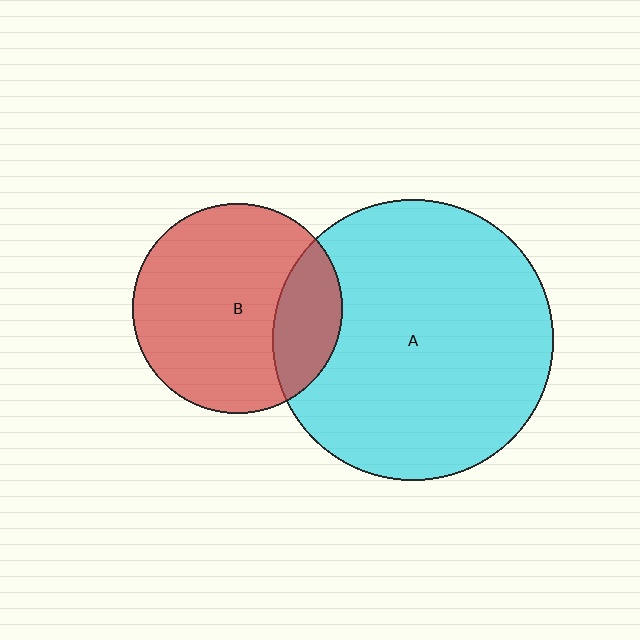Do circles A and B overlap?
Yes.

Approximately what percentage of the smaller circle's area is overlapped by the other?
Approximately 20%.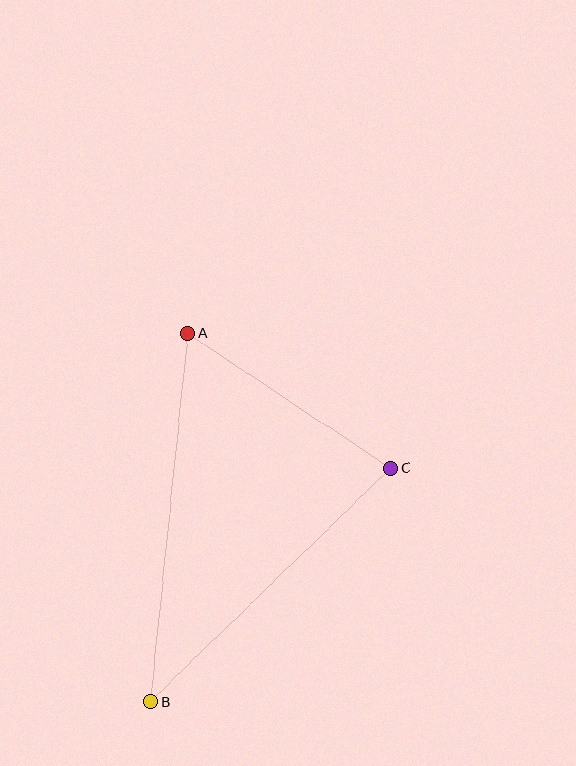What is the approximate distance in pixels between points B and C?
The distance between B and C is approximately 335 pixels.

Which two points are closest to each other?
Points A and C are closest to each other.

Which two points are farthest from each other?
Points A and B are farthest from each other.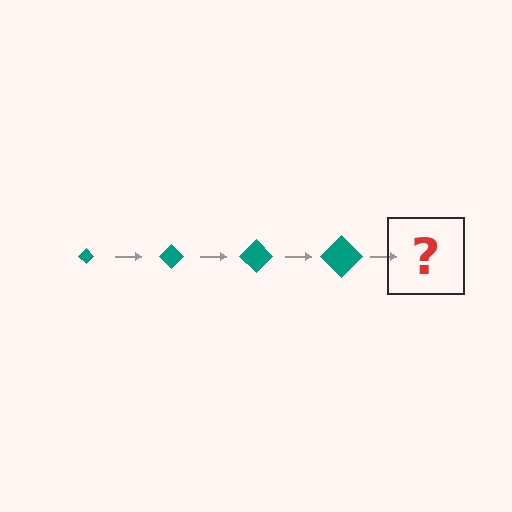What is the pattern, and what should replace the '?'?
The pattern is that the diamond gets progressively larger each step. The '?' should be a teal diamond, larger than the previous one.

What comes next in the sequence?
The next element should be a teal diamond, larger than the previous one.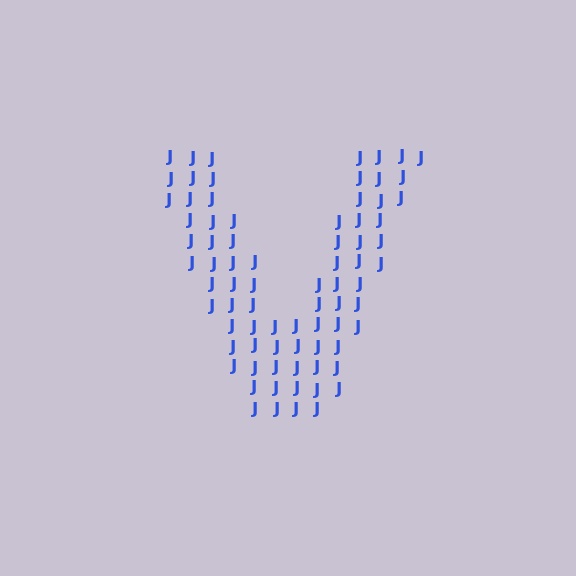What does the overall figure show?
The overall figure shows the letter V.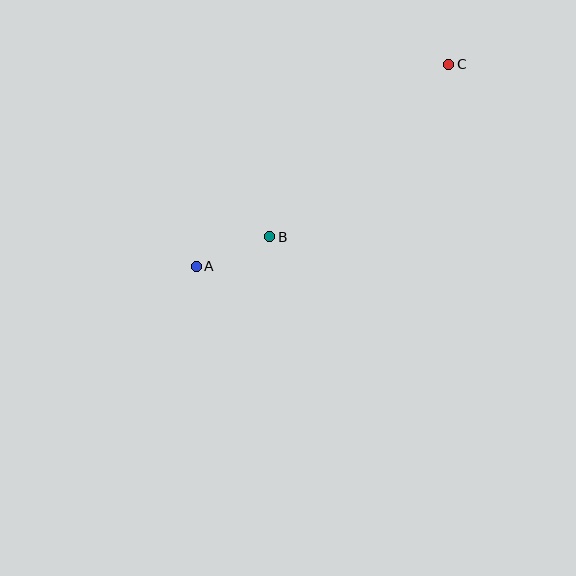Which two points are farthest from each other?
Points A and C are farthest from each other.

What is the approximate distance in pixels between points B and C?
The distance between B and C is approximately 248 pixels.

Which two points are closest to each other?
Points A and B are closest to each other.